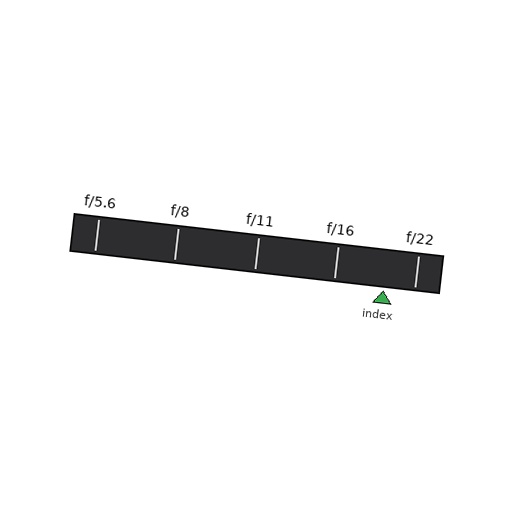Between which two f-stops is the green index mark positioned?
The index mark is between f/16 and f/22.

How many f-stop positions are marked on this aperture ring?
There are 5 f-stop positions marked.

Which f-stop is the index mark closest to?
The index mark is closest to f/22.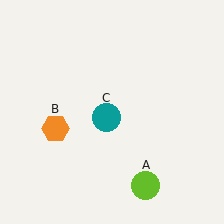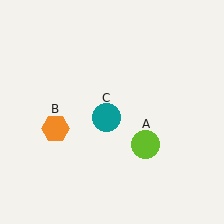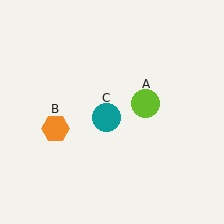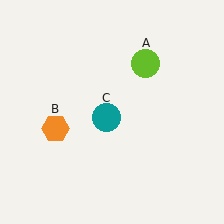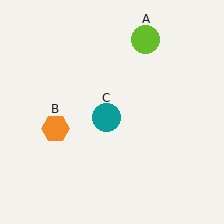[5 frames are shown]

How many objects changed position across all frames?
1 object changed position: lime circle (object A).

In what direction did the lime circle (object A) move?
The lime circle (object A) moved up.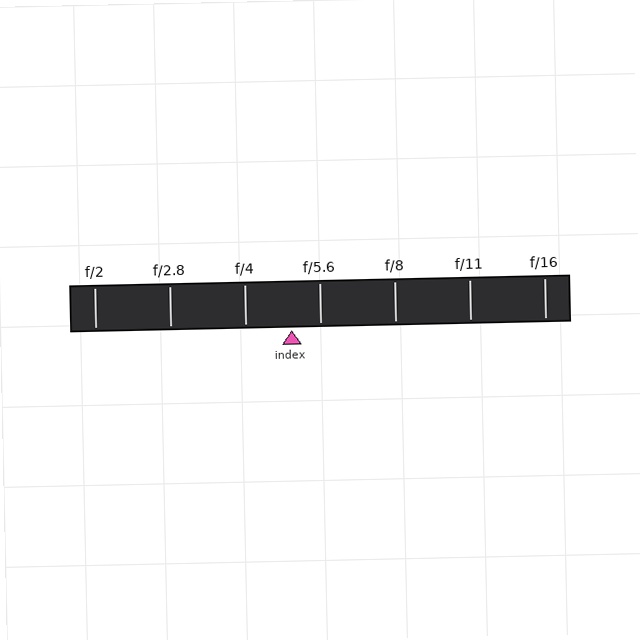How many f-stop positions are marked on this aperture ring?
There are 7 f-stop positions marked.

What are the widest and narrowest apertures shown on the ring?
The widest aperture shown is f/2 and the narrowest is f/16.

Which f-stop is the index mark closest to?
The index mark is closest to f/5.6.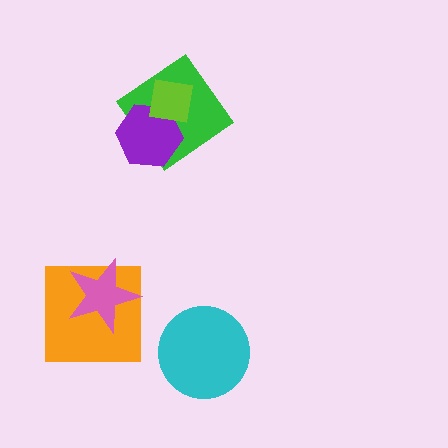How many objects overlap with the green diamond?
2 objects overlap with the green diamond.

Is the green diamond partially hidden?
Yes, it is partially covered by another shape.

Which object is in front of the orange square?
The pink star is in front of the orange square.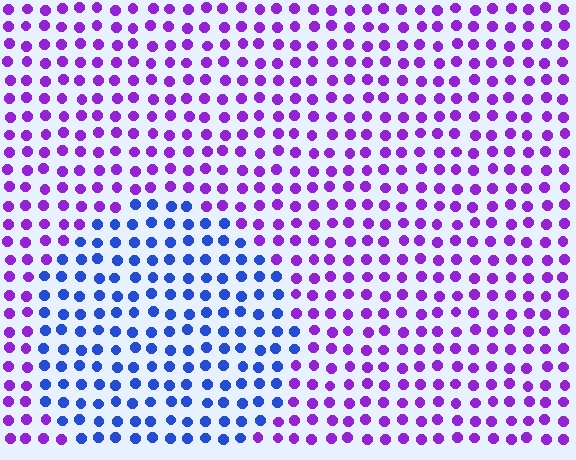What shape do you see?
I see a circle.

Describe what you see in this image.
The image is filled with small purple elements in a uniform arrangement. A circle-shaped region is visible where the elements are tinted to a slightly different hue, forming a subtle color boundary.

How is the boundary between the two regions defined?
The boundary is defined purely by a slight shift in hue (about 52 degrees). Spacing, size, and orientation are identical on both sides.